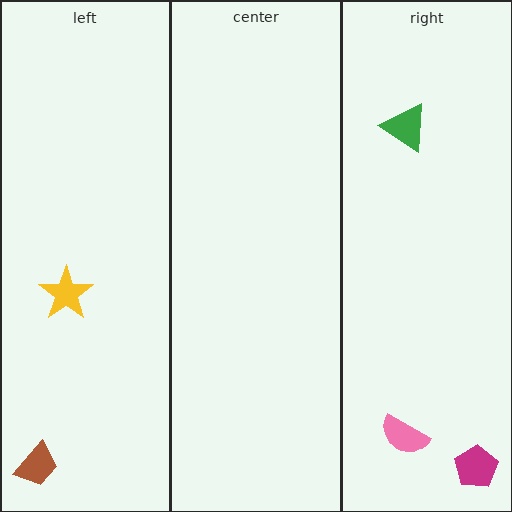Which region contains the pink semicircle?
The right region.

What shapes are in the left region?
The brown trapezoid, the yellow star.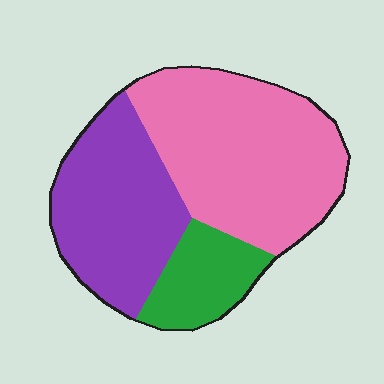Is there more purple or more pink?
Pink.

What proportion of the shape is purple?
Purple takes up between a quarter and a half of the shape.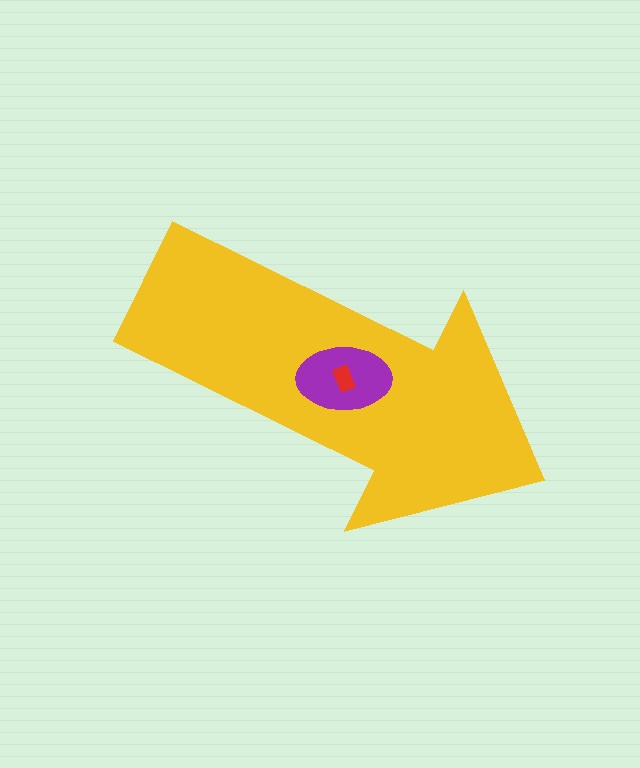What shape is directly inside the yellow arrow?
The purple ellipse.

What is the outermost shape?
The yellow arrow.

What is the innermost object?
The red rectangle.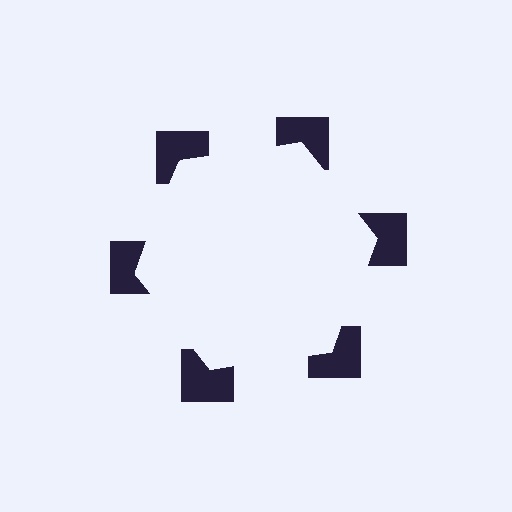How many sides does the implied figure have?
6 sides.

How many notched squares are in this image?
There are 6 — one at each vertex of the illusory hexagon.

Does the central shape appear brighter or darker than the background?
It typically appears slightly brighter than the background, even though no actual brightness change is drawn.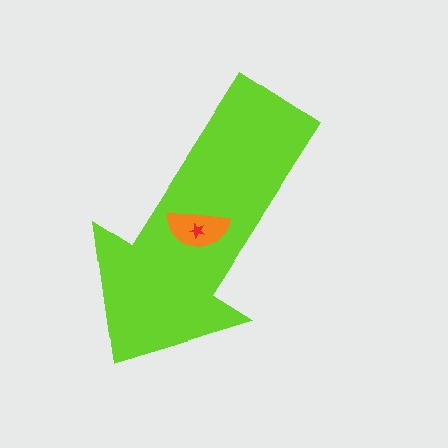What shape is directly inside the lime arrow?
The orange semicircle.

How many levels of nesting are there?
3.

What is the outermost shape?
The lime arrow.